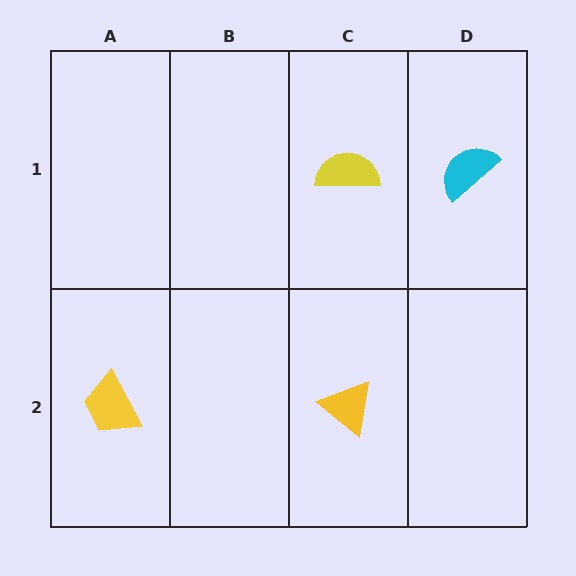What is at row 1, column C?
A yellow semicircle.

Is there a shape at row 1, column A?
No, that cell is empty.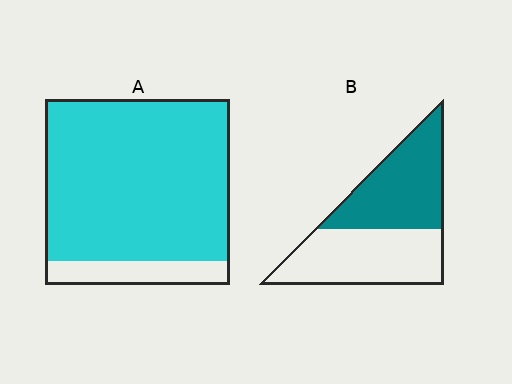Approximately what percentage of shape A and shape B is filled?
A is approximately 85% and B is approximately 50%.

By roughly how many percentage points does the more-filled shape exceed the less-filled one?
By roughly 40 percentage points (A over B).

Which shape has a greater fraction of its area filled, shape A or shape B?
Shape A.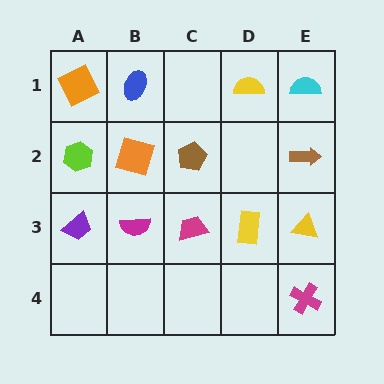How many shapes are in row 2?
4 shapes.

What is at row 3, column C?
A magenta trapezoid.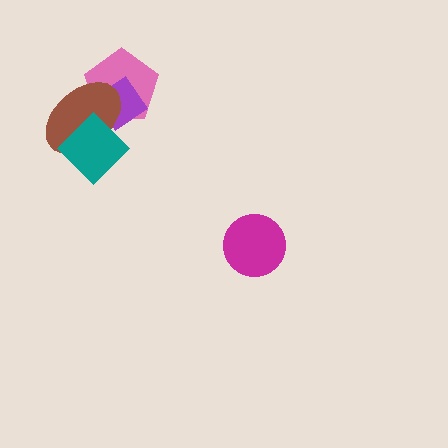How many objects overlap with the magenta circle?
0 objects overlap with the magenta circle.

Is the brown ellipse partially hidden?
Yes, it is partially covered by another shape.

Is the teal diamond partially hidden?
No, no other shape covers it.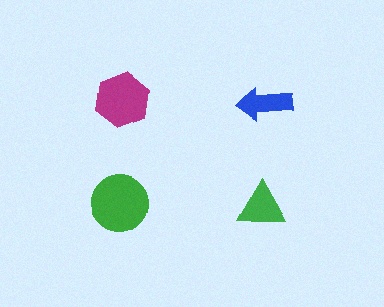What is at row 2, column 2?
A green triangle.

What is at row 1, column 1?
A magenta hexagon.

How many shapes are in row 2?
2 shapes.